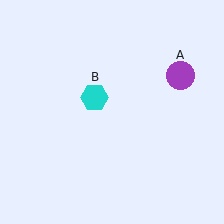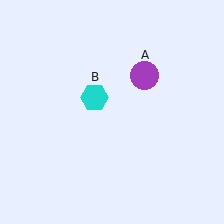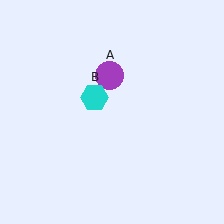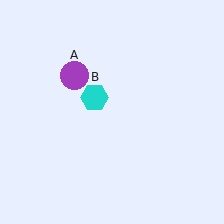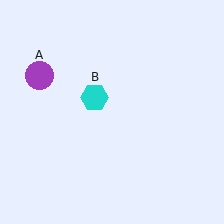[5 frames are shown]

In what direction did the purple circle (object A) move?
The purple circle (object A) moved left.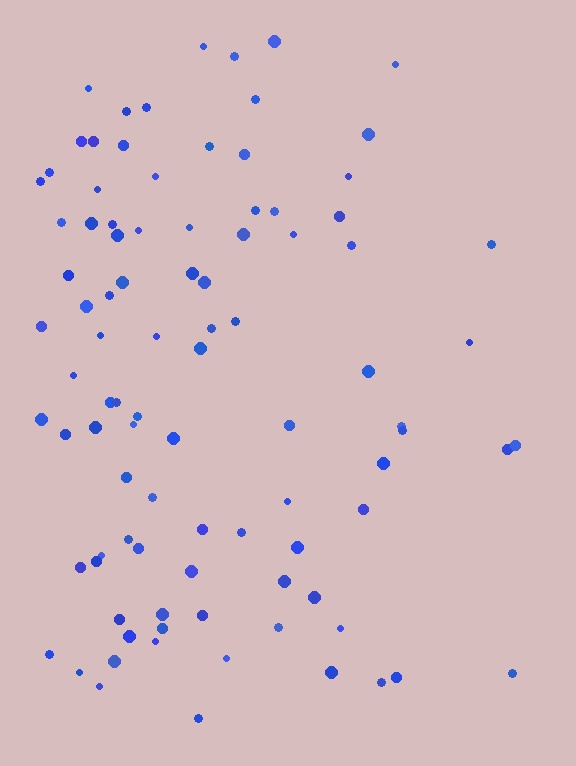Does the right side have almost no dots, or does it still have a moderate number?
Still a moderate number, just noticeably fewer than the left.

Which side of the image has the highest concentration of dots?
The left.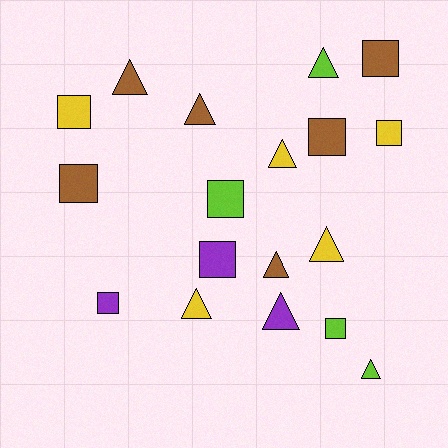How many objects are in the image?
There are 18 objects.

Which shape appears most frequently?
Square, with 9 objects.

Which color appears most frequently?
Brown, with 6 objects.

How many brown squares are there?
There are 3 brown squares.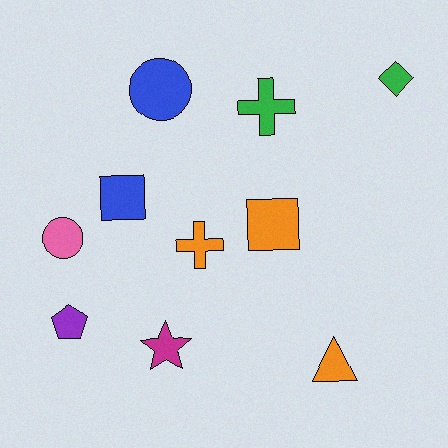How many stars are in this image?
There is 1 star.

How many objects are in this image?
There are 10 objects.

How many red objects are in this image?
There are no red objects.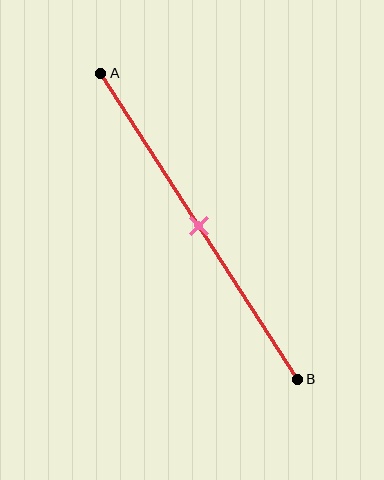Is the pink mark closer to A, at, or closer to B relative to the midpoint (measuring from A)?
The pink mark is approximately at the midpoint of segment AB.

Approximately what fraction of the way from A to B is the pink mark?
The pink mark is approximately 50% of the way from A to B.